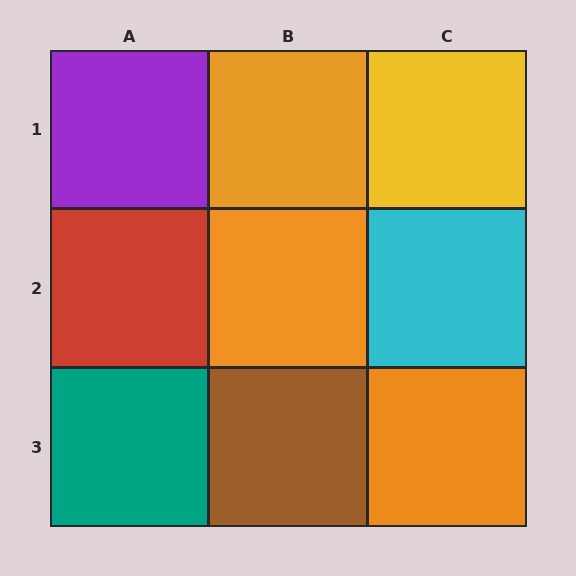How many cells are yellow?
1 cell is yellow.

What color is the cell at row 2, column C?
Cyan.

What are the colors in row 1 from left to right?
Purple, orange, yellow.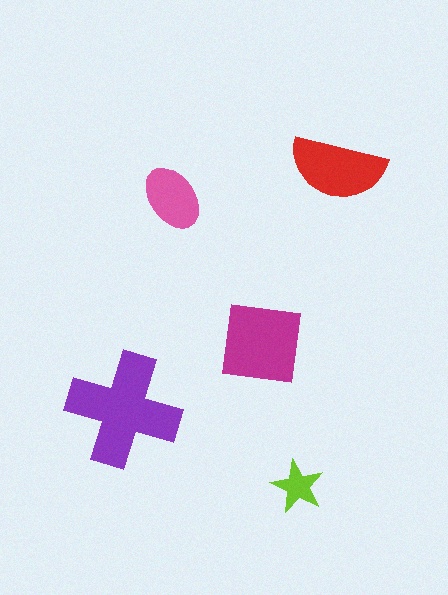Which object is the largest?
The purple cross.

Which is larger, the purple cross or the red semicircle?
The purple cross.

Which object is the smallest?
The lime star.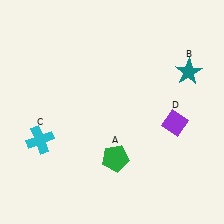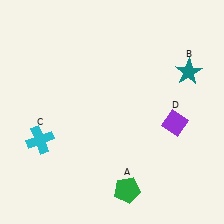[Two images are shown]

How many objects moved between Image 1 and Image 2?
1 object moved between the two images.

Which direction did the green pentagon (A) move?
The green pentagon (A) moved down.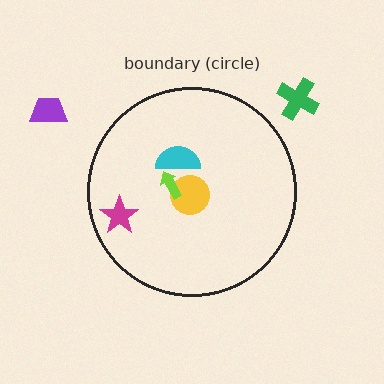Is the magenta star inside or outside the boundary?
Inside.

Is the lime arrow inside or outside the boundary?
Inside.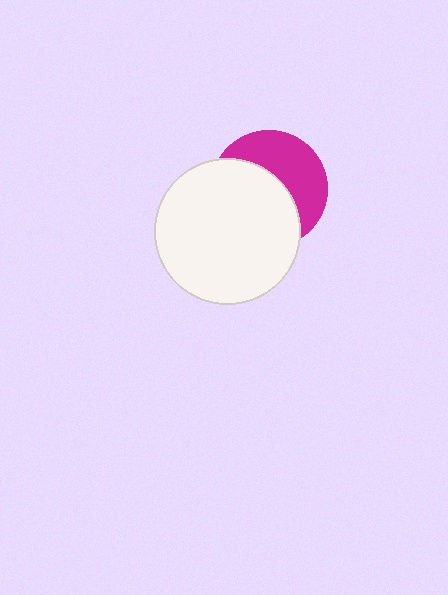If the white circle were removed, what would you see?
You would see the complete magenta circle.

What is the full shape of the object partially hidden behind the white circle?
The partially hidden object is a magenta circle.